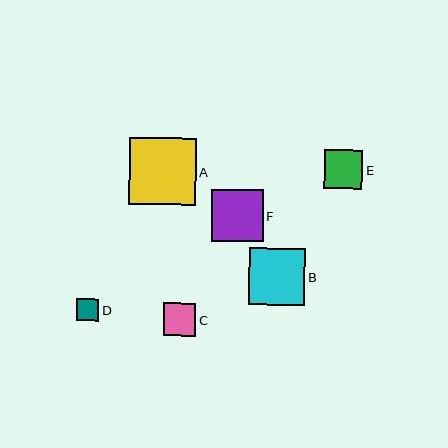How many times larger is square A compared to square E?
Square A is approximately 1.7 times the size of square E.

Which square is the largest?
Square A is the largest with a size of approximately 67 pixels.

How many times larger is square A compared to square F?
Square A is approximately 1.3 times the size of square F.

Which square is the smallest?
Square D is the smallest with a size of approximately 22 pixels.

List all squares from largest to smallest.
From largest to smallest: A, B, F, E, C, D.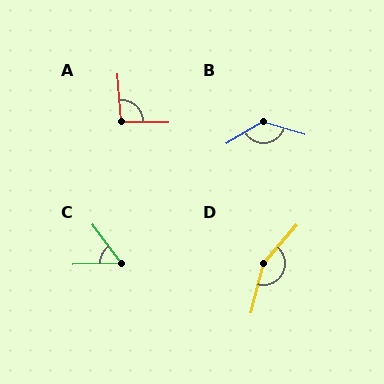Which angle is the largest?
D, at approximately 153 degrees.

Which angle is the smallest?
C, at approximately 55 degrees.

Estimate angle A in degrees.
Approximately 95 degrees.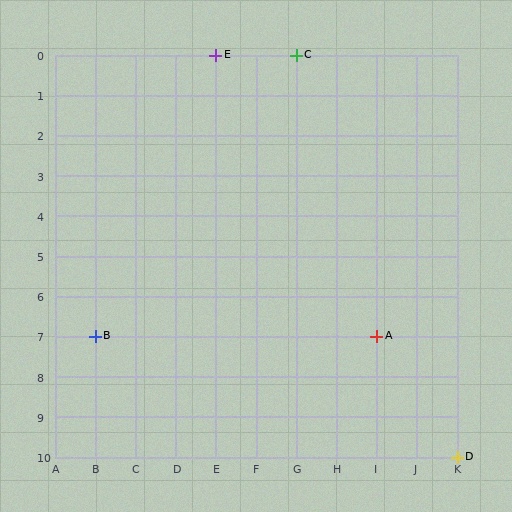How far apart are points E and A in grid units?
Points E and A are 4 columns and 7 rows apart (about 8.1 grid units diagonally).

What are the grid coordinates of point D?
Point D is at grid coordinates (K, 10).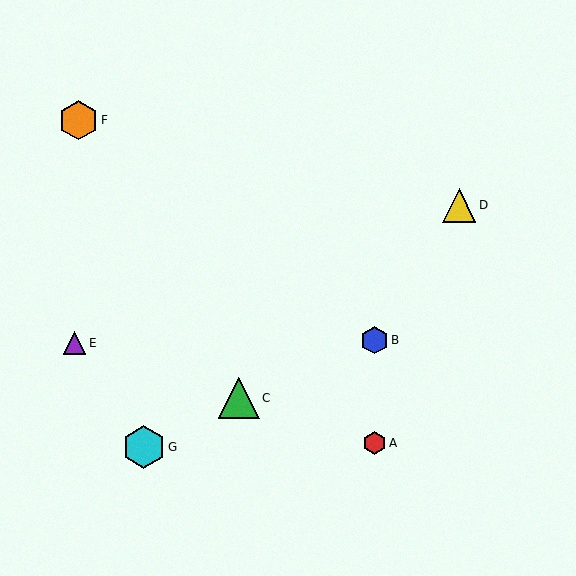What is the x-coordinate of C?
Object C is at x≈239.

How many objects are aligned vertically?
2 objects (A, B) are aligned vertically.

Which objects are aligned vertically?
Objects A, B are aligned vertically.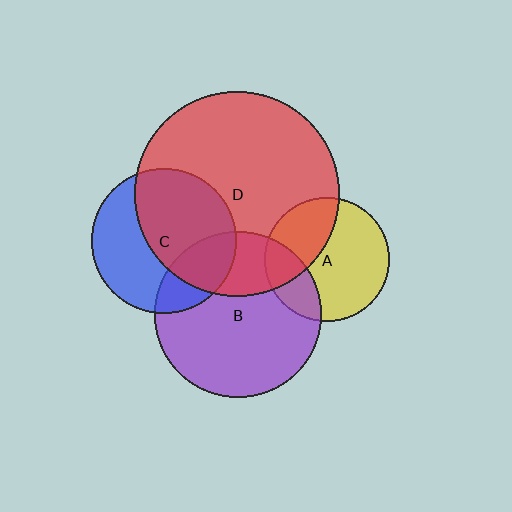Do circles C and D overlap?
Yes.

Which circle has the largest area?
Circle D (red).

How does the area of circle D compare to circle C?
Approximately 2.0 times.